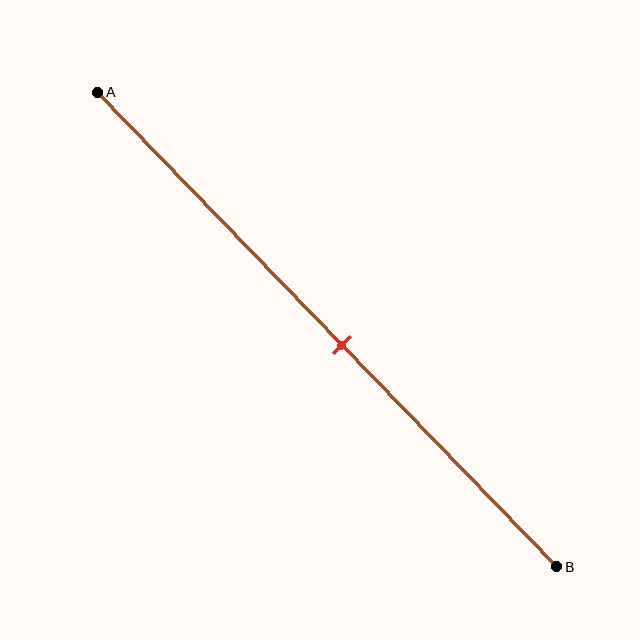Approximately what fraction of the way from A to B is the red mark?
The red mark is approximately 55% of the way from A to B.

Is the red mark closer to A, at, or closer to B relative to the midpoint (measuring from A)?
The red mark is closer to point B than the midpoint of segment AB.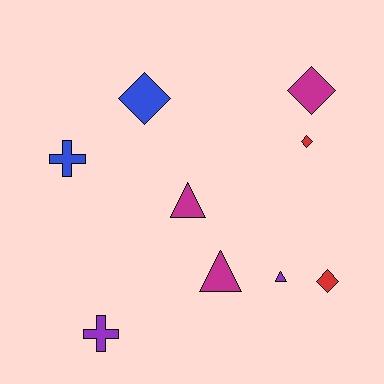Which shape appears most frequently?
Diamond, with 4 objects.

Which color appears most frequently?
Magenta, with 3 objects.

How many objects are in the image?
There are 9 objects.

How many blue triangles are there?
There are no blue triangles.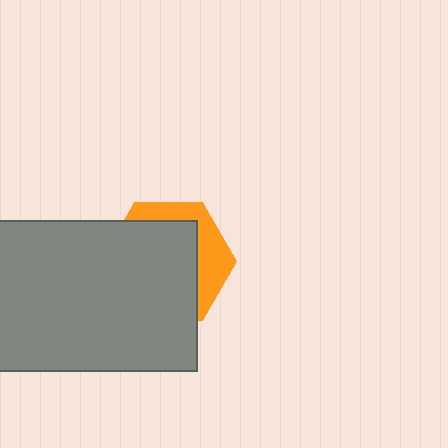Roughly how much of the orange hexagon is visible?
A small part of it is visible (roughly 32%).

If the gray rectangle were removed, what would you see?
You would see the complete orange hexagon.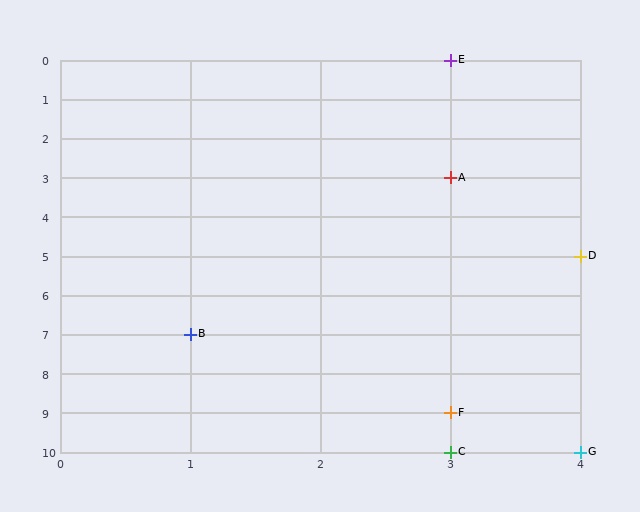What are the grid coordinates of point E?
Point E is at grid coordinates (3, 0).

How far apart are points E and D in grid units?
Points E and D are 1 column and 5 rows apart (about 5.1 grid units diagonally).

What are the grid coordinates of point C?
Point C is at grid coordinates (3, 10).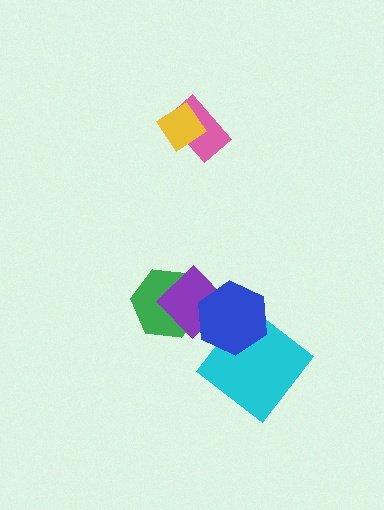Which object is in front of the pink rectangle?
The yellow diamond is in front of the pink rectangle.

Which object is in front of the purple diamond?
The blue hexagon is in front of the purple diamond.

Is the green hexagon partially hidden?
Yes, it is partially covered by another shape.